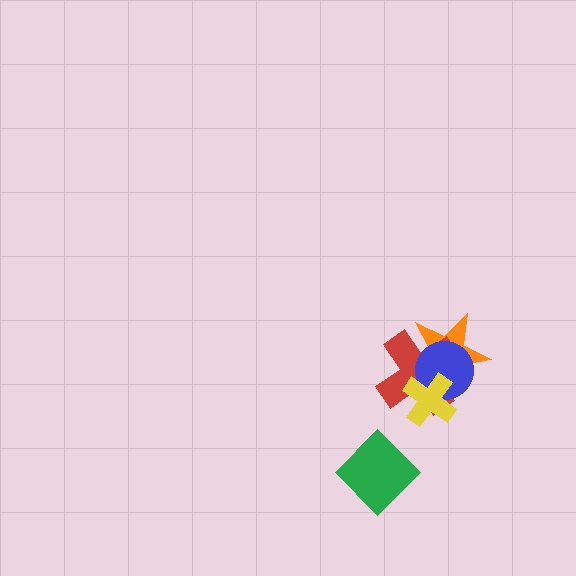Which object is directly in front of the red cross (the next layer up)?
The blue circle is directly in front of the red cross.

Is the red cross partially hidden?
Yes, it is partially covered by another shape.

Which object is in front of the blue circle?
The yellow cross is in front of the blue circle.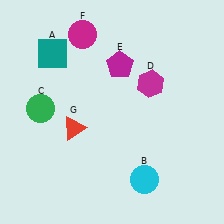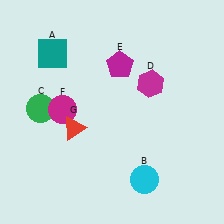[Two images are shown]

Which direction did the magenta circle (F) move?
The magenta circle (F) moved down.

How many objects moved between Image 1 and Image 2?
1 object moved between the two images.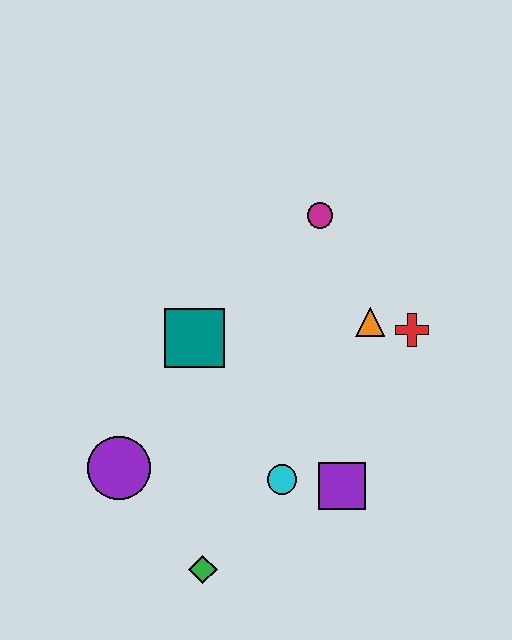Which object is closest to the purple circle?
The green diamond is closest to the purple circle.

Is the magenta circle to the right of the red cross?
No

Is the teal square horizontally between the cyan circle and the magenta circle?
No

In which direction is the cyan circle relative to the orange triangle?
The cyan circle is below the orange triangle.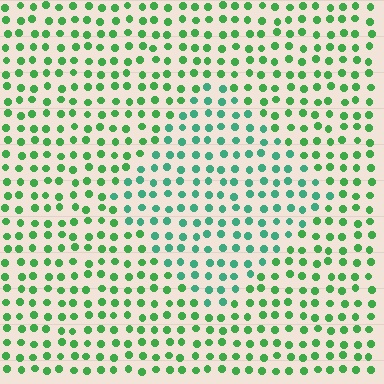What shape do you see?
I see a diamond.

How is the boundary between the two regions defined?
The boundary is defined purely by a slight shift in hue (about 32 degrees). Spacing, size, and orientation are identical on both sides.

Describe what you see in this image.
The image is filled with small green elements in a uniform arrangement. A diamond-shaped region is visible where the elements are tinted to a slightly different hue, forming a subtle color boundary.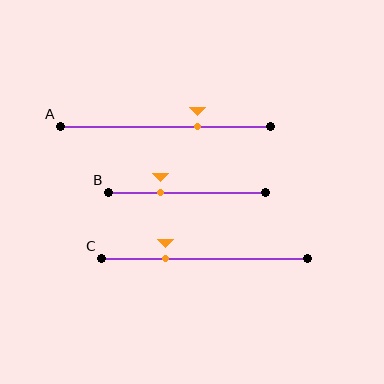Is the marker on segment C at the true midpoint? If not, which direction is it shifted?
No, the marker on segment C is shifted to the left by about 19% of the segment length.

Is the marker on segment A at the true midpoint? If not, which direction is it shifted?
No, the marker on segment A is shifted to the right by about 15% of the segment length.